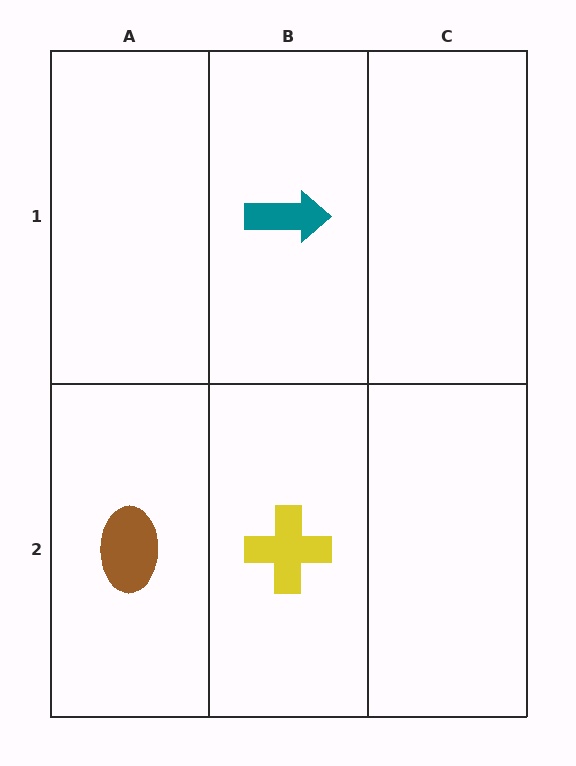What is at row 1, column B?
A teal arrow.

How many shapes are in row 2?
2 shapes.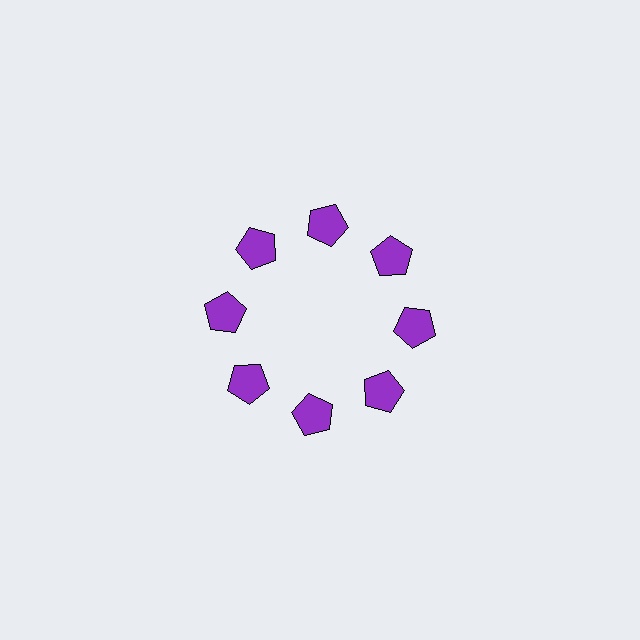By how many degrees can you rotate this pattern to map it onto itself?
The pattern maps onto itself every 45 degrees of rotation.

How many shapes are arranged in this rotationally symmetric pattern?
There are 8 shapes, arranged in 8 groups of 1.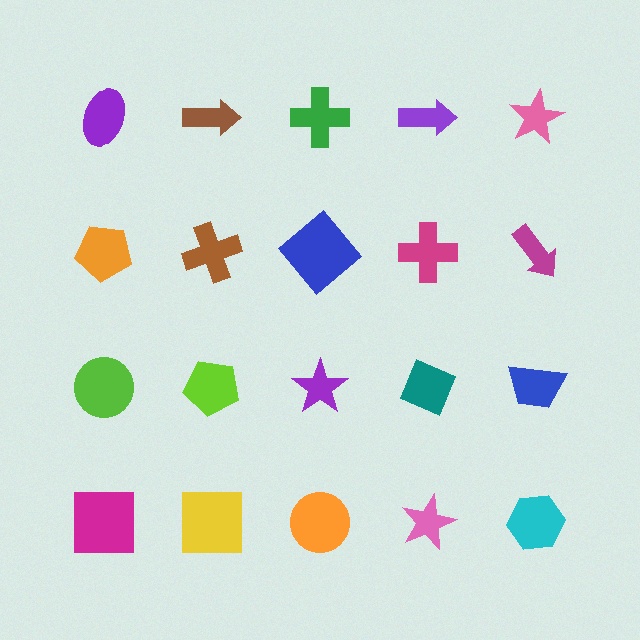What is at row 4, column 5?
A cyan hexagon.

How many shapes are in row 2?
5 shapes.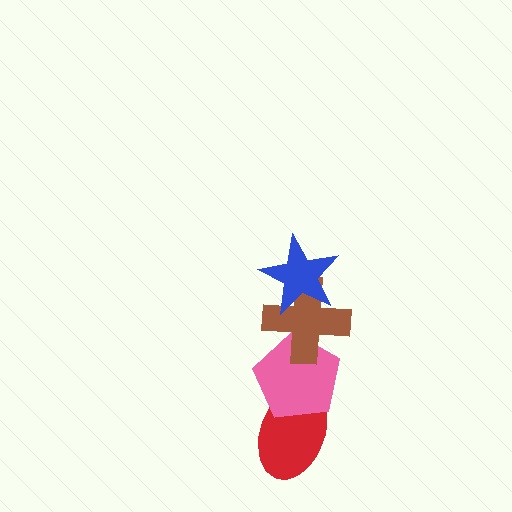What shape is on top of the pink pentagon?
The brown cross is on top of the pink pentagon.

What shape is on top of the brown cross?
The blue star is on top of the brown cross.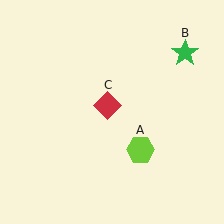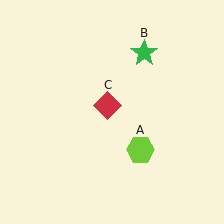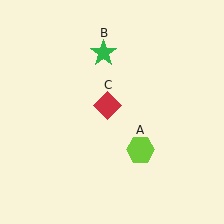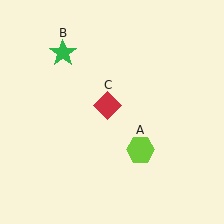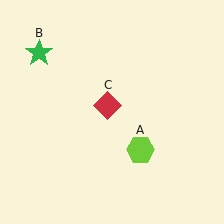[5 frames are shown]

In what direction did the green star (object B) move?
The green star (object B) moved left.